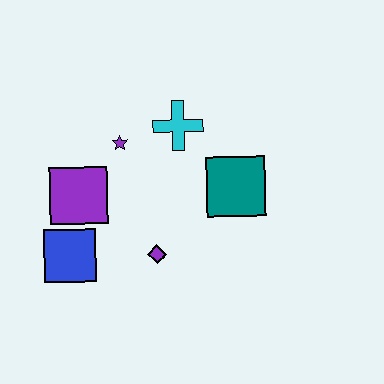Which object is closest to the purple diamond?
The blue square is closest to the purple diamond.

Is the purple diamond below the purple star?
Yes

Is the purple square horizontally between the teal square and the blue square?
Yes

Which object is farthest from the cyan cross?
The blue square is farthest from the cyan cross.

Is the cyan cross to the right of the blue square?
Yes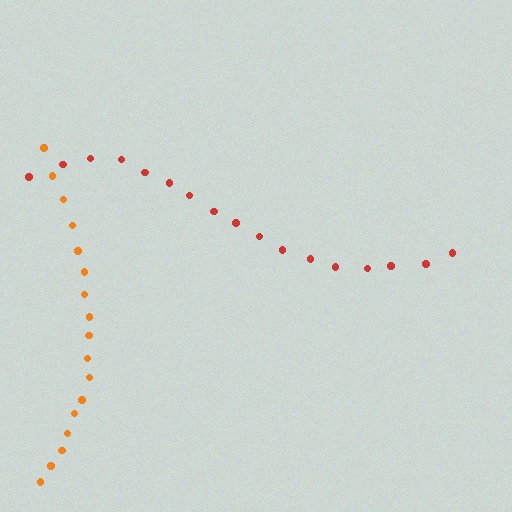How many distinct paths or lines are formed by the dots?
There are 2 distinct paths.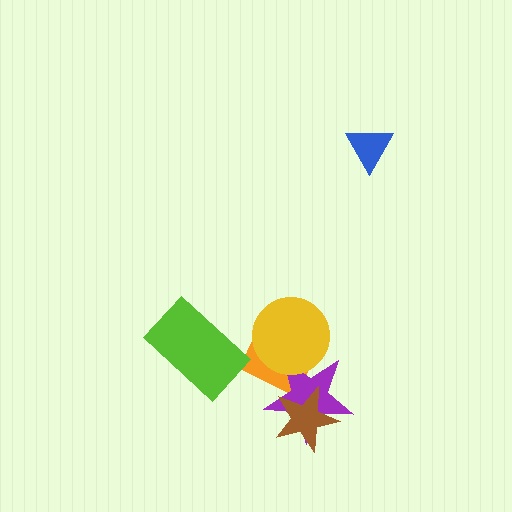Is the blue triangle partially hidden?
No, no other shape covers it.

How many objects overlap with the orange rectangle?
2 objects overlap with the orange rectangle.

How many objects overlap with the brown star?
1 object overlaps with the brown star.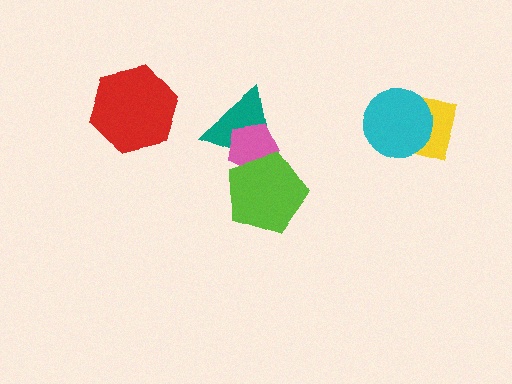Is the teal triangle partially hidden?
Yes, it is partially covered by another shape.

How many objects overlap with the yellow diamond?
1 object overlaps with the yellow diamond.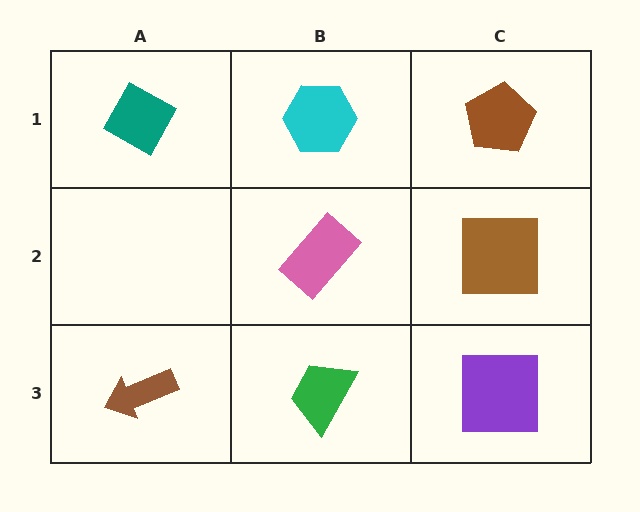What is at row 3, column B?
A green trapezoid.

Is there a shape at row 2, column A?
No, that cell is empty.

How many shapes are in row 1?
3 shapes.